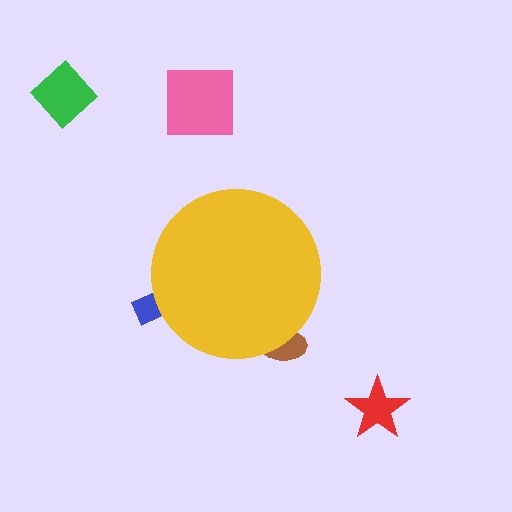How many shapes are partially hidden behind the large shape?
2 shapes are partially hidden.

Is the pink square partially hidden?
No, the pink square is fully visible.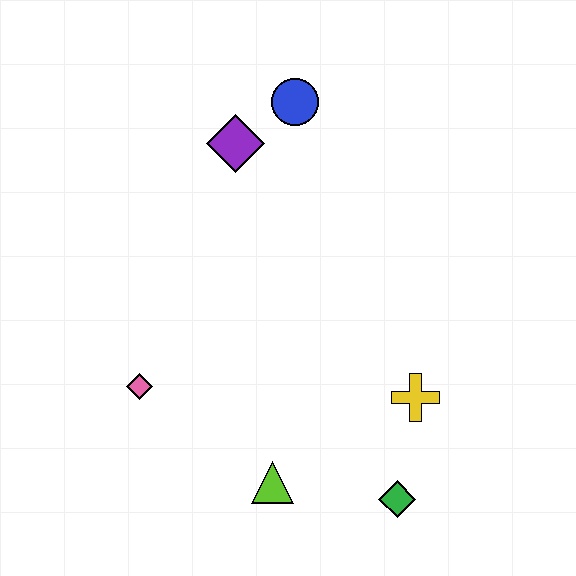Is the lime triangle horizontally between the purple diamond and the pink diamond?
No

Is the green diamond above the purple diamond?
No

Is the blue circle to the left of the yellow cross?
Yes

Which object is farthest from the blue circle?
The green diamond is farthest from the blue circle.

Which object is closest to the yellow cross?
The green diamond is closest to the yellow cross.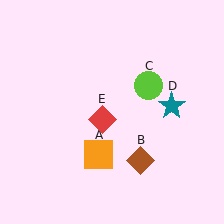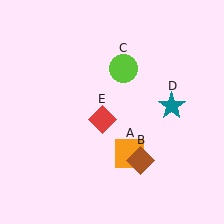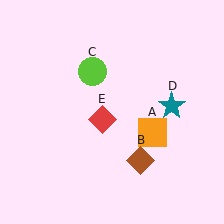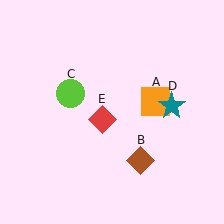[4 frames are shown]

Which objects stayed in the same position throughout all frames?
Brown diamond (object B) and teal star (object D) and red diamond (object E) remained stationary.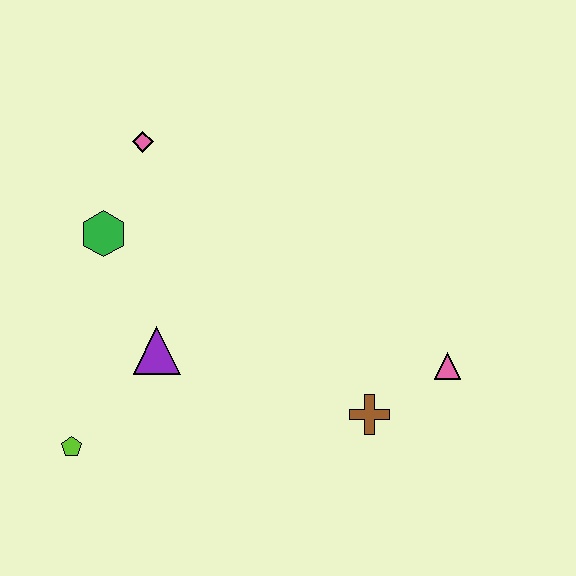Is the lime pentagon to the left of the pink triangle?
Yes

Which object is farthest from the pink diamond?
The pink triangle is farthest from the pink diamond.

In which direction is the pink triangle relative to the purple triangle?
The pink triangle is to the right of the purple triangle.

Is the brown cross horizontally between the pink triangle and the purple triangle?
Yes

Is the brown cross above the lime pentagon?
Yes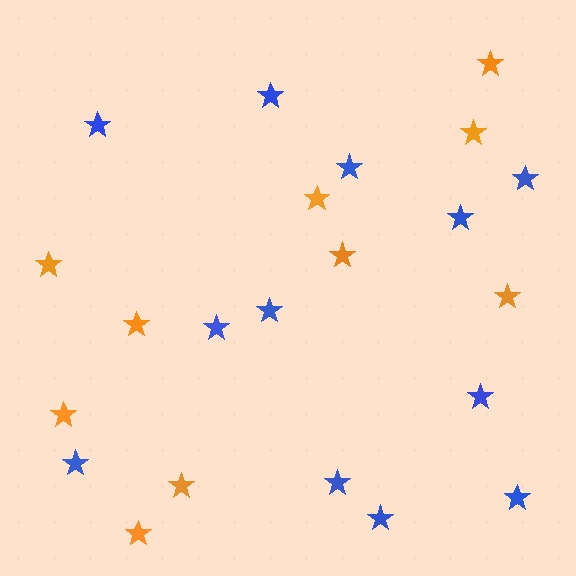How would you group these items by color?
There are 2 groups: one group of orange stars (10) and one group of blue stars (12).